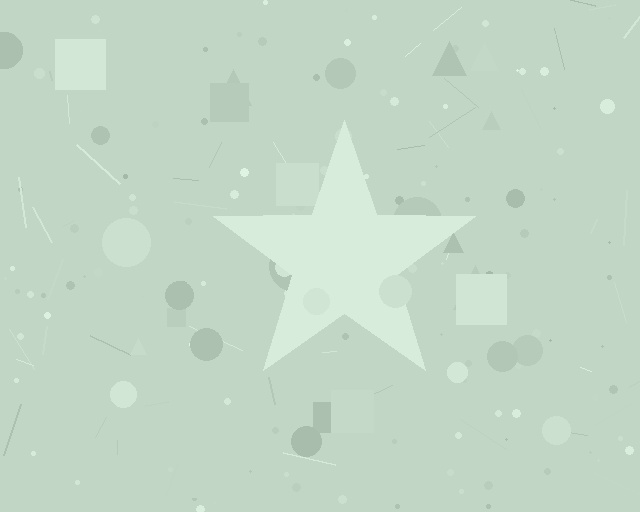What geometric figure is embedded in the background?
A star is embedded in the background.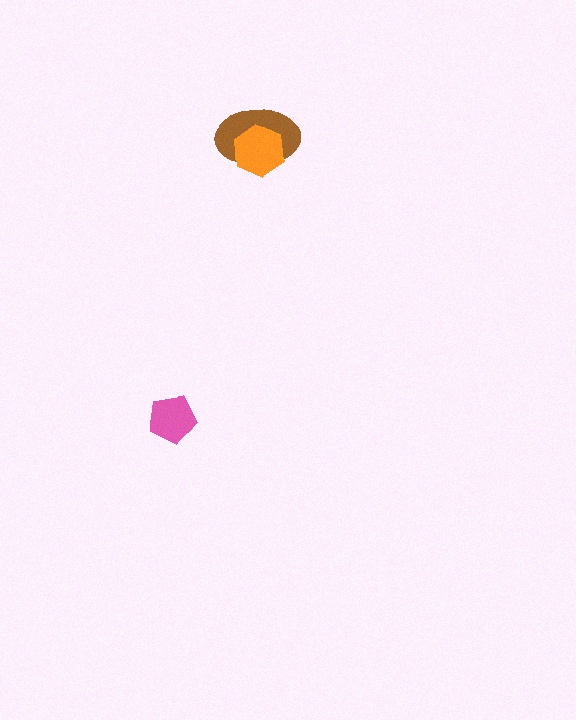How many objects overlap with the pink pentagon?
0 objects overlap with the pink pentagon.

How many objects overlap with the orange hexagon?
1 object overlaps with the orange hexagon.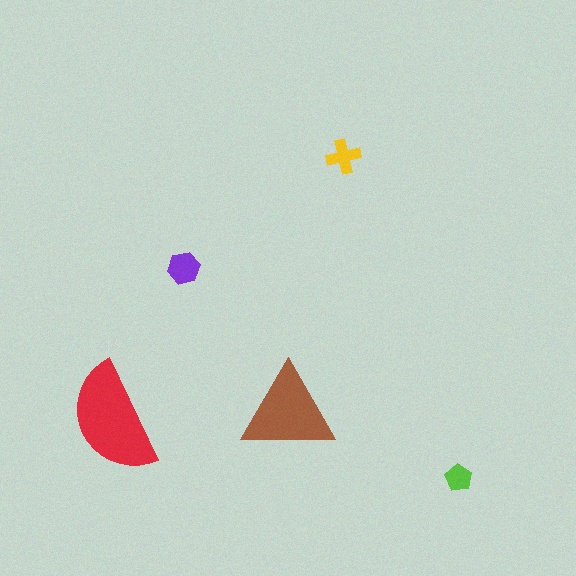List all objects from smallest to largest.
The lime pentagon, the yellow cross, the purple hexagon, the brown triangle, the red semicircle.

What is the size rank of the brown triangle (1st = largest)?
2nd.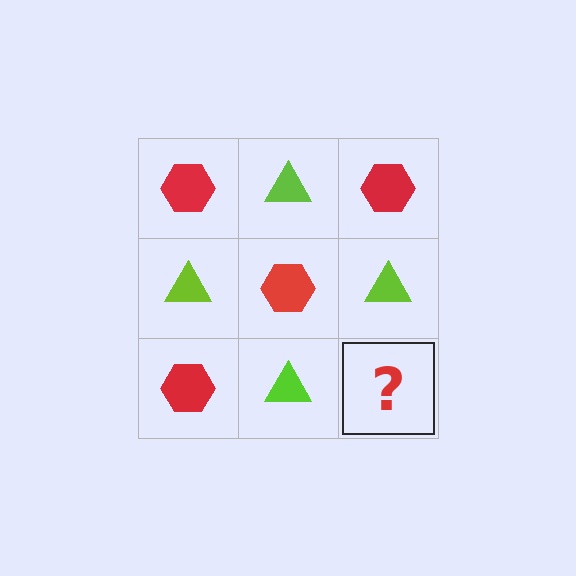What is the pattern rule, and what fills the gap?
The rule is that it alternates red hexagon and lime triangle in a checkerboard pattern. The gap should be filled with a red hexagon.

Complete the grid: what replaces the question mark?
The question mark should be replaced with a red hexagon.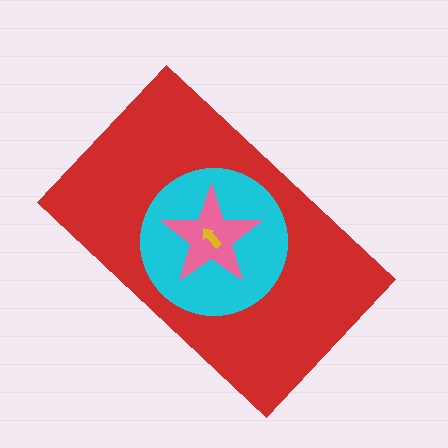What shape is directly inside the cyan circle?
The pink star.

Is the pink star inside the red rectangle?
Yes.